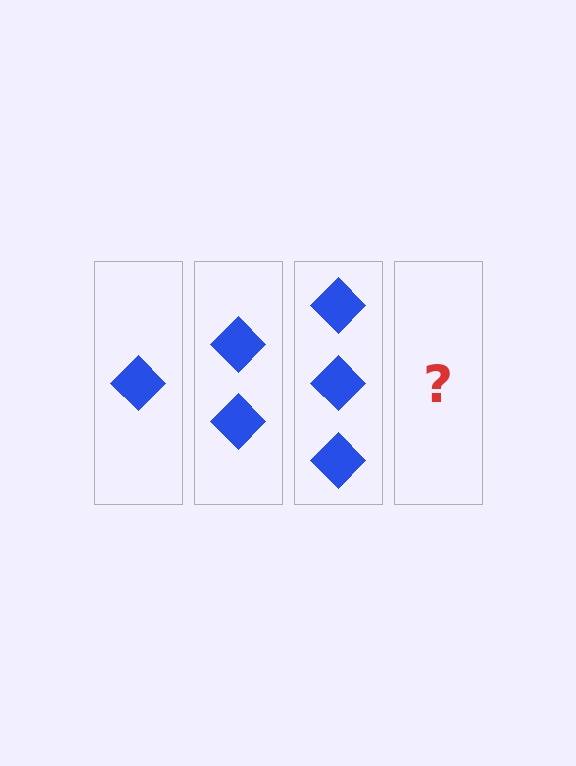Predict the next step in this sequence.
The next step is 4 diamonds.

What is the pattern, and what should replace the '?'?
The pattern is that each step adds one more diamond. The '?' should be 4 diamonds.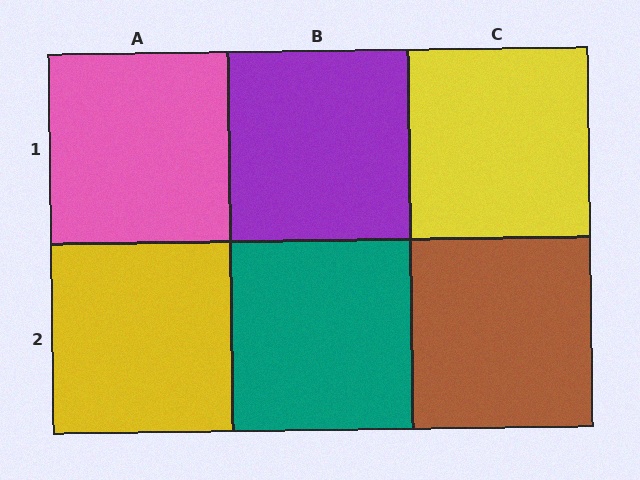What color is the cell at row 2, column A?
Yellow.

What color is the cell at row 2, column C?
Brown.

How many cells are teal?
1 cell is teal.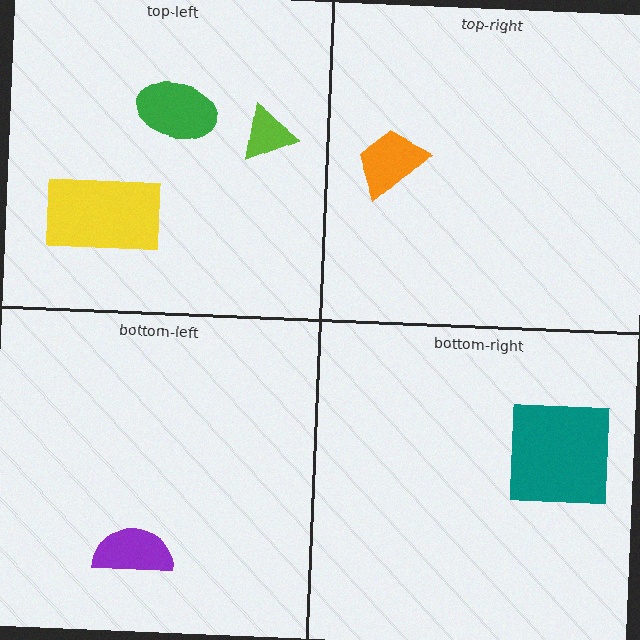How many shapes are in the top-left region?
3.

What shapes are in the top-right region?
The orange trapezoid.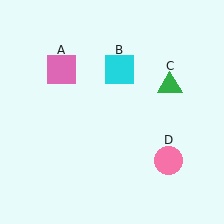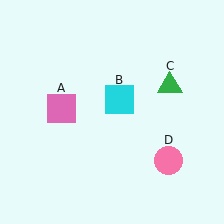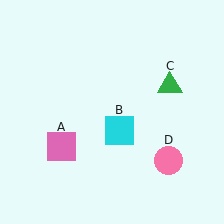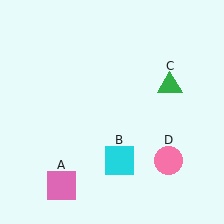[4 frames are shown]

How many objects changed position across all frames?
2 objects changed position: pink square (object A), cyan square (object B).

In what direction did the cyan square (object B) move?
The cyan square (object B) moved down.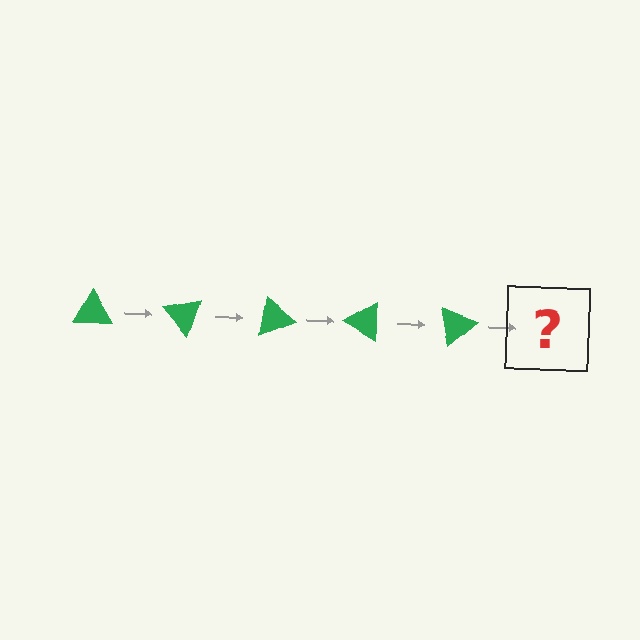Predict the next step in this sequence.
The next step is a green triangle rotated 250 degrees.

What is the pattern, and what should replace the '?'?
The pattern is that the triangle rotates 50 degrees each step. The '?' should be a green triangle rotated 250 degrees.